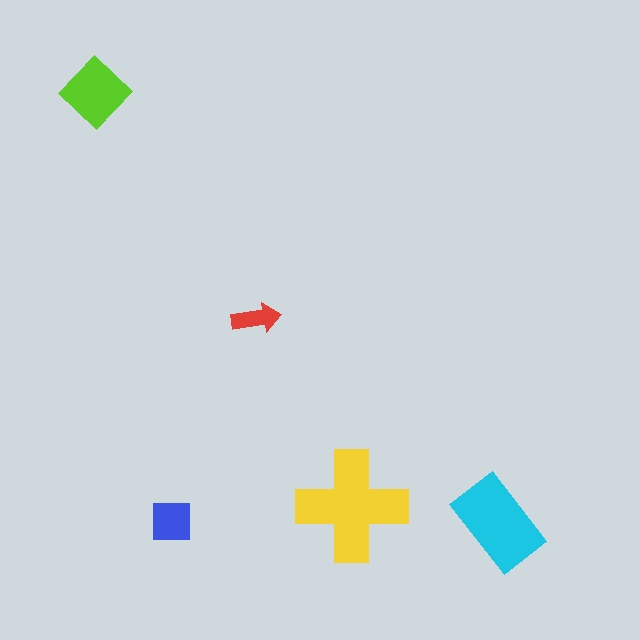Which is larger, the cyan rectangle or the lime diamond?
The cyan rectangle.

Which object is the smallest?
The red arrow.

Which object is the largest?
The yellow cross.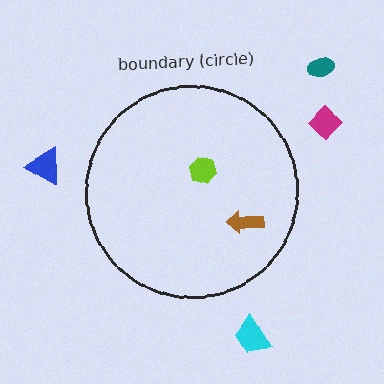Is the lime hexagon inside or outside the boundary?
Inside.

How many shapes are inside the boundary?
2 inside, 4 outside.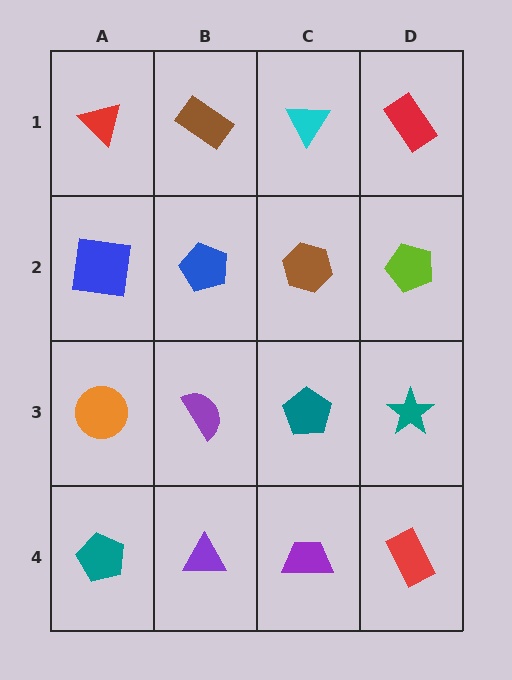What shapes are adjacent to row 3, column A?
A blue square (row 2, column A), a teal pentagon (row 4, column A), a purple semicircle (row 3, column B).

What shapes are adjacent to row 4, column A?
An orange circle (row 3, column A), a purple triangle (row 4, column B).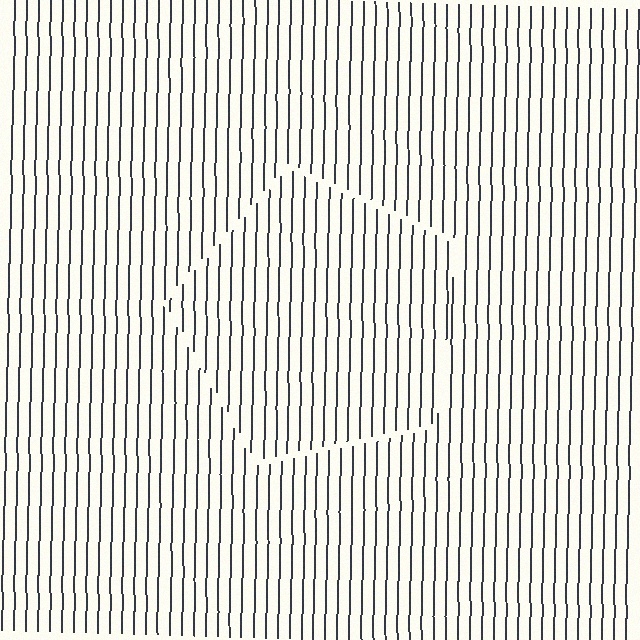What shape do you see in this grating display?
An illusory pentagon. The interior of the shape contains the same grating, shifted by half a period — the contour is defined by the phase discontinuity where line-ends from the inner and outer gratings abut.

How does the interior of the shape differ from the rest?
The interior of the shape contains the same grating, shifted by half a period — the contour is defined by the phase discontinuity where line-ends from the inner and outer gratings abut.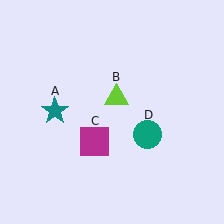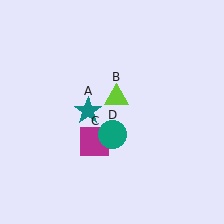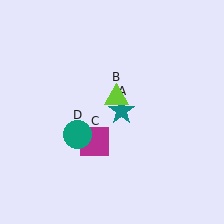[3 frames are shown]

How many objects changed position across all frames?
2 objects changed position: teal star (object A), teal circle (object D).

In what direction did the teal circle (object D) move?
The teal circle (object D) moved left.